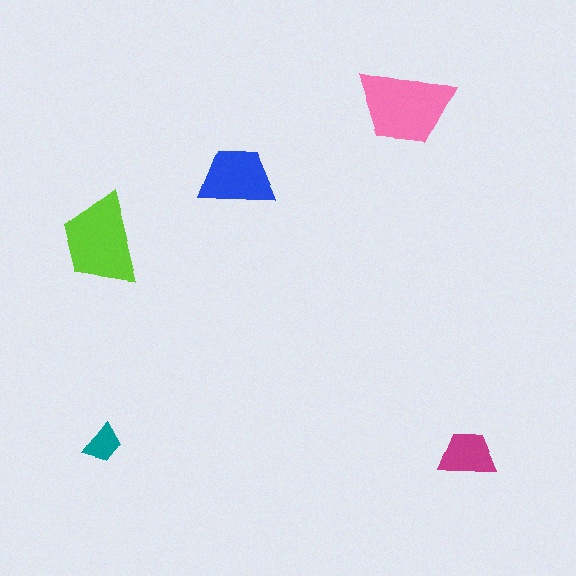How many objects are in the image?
There are 5 objects in the image.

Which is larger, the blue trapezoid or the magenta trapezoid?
The blue one.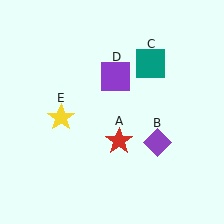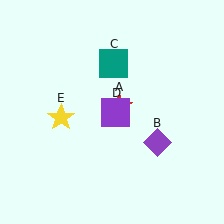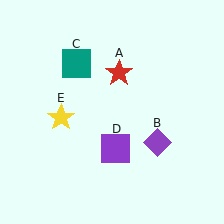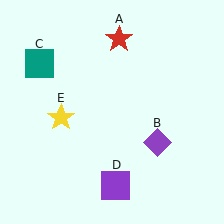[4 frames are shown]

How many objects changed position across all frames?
3 objects changed position: red star (object A), teal square (object C), purple square (object D).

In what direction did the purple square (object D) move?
The purple square (object D) moved down.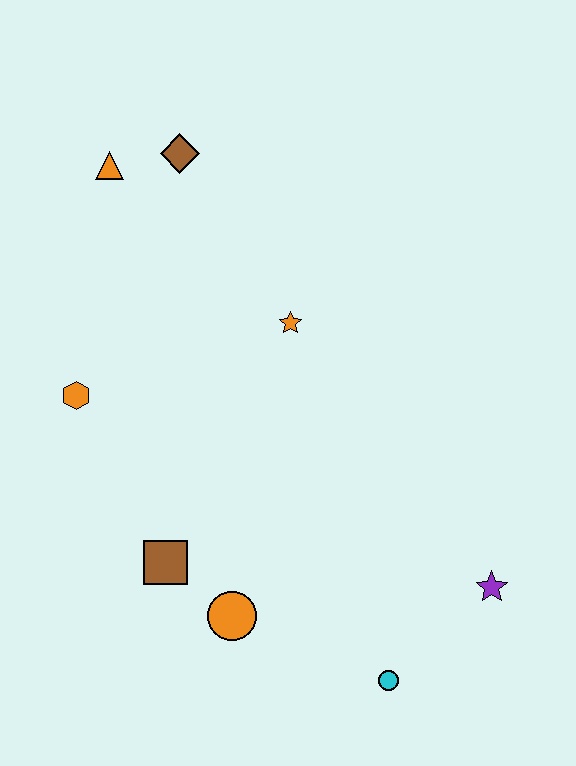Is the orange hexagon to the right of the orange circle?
No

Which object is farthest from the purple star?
The orange triangle is farthest from the purple star.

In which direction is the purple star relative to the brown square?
The purple star is to the right of the brown square.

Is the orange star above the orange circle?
Yes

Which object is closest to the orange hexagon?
The brown square is closest to the orange hexagon.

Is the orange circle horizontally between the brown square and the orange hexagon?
No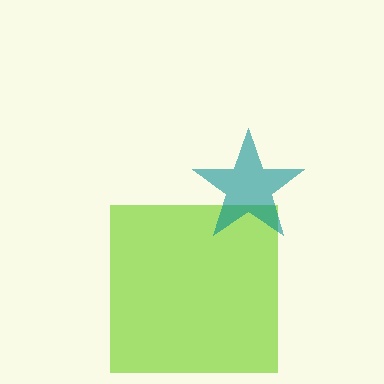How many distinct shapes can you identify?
There are 2 distinct shapes: a lime square, a teal star.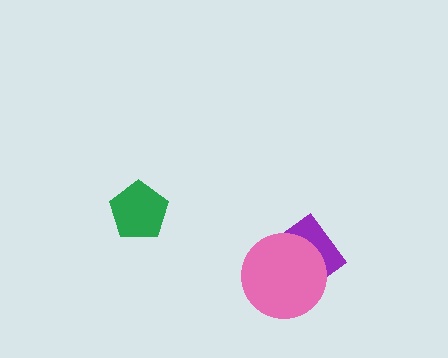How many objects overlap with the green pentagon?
0 objects overlap with the green pentagon.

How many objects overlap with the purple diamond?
1 object overlaps with the purple diamond.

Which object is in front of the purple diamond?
The pink circle is in front of the purple diamond.